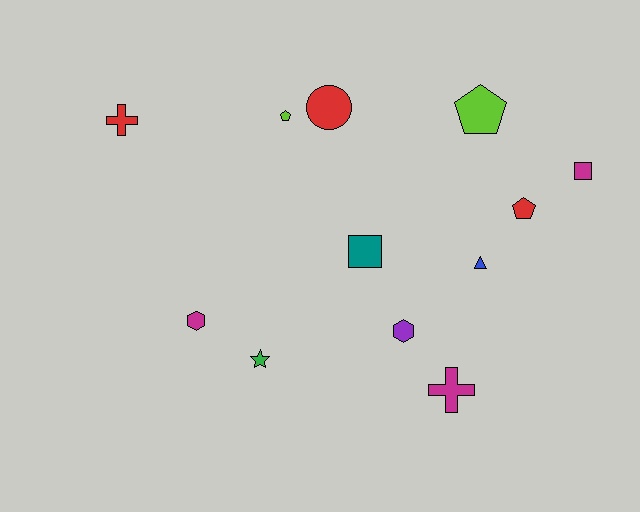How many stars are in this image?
There is 1 star.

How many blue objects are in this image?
There is 1 blue object.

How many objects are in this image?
There are 12 objects.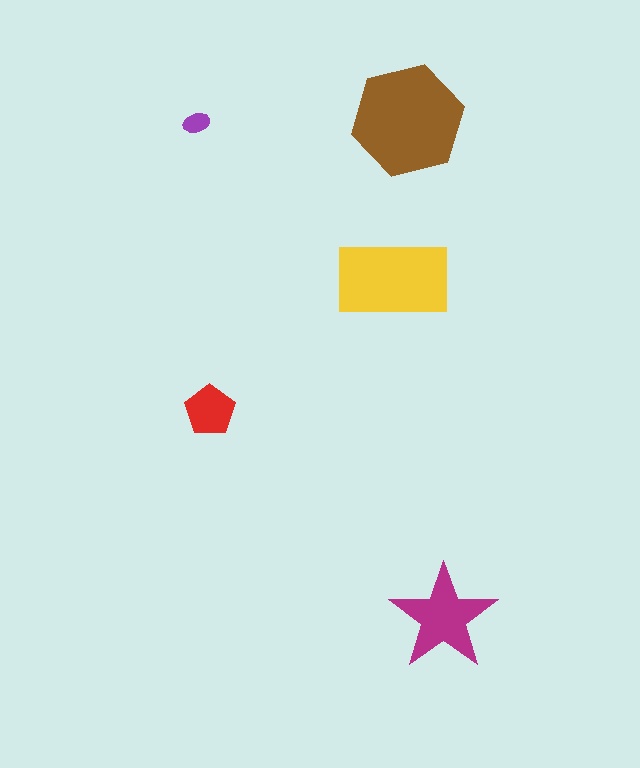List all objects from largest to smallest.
The brown hexagon, the yellow rectangle, the magenta star, the red pentagon, the purple ellipse.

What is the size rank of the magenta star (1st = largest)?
3rd.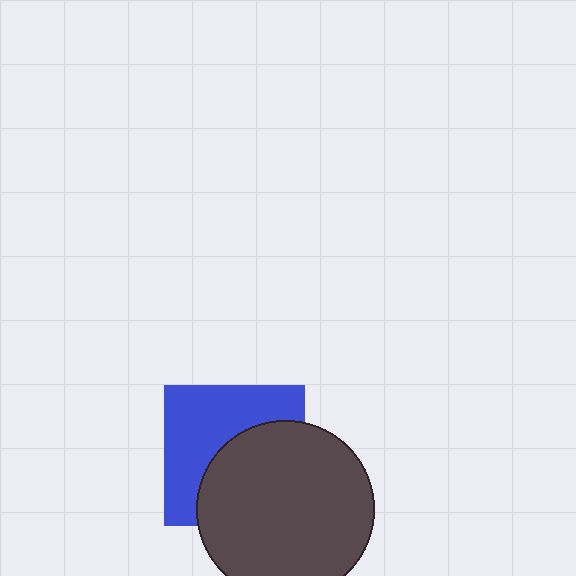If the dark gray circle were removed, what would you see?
You would see the complete blue square.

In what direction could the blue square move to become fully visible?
The blue square could move toward the upper-left. That would shift it out from behind the dark gray circle entirely.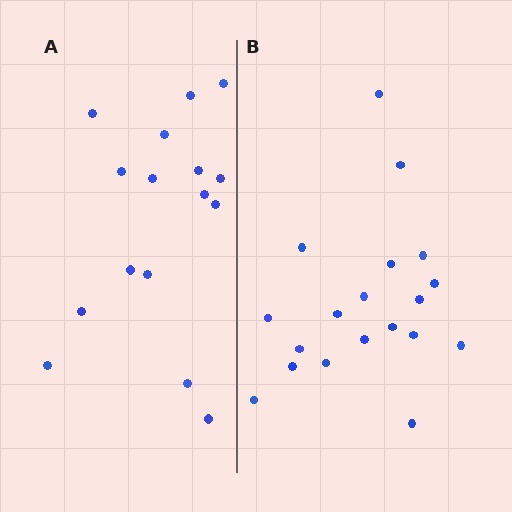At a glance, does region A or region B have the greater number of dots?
Region B (the right region) has more dots.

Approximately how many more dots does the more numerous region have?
Region B has just a few more — roughly 2 or 3 more dots than region A.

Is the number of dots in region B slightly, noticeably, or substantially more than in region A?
Region B has only slightly more — the two regions are fairly close. The ratio is roughly 1.2 to 1.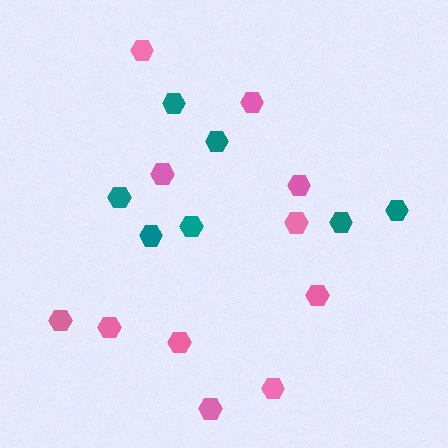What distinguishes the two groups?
There are 2 groups: one group of pink hexagons (11) and one group of teal hexagons (7).